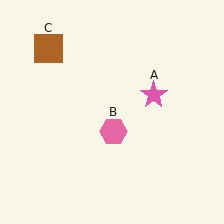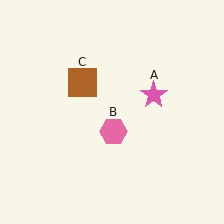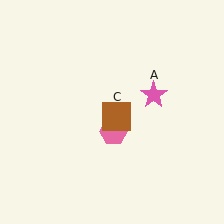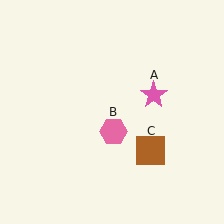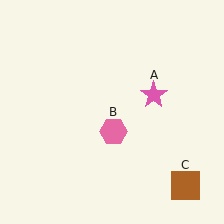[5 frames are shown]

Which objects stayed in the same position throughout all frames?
Pink star (object A) and pink hexagon (object B) remained stationary.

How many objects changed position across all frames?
1 object changed position: brown square (object C).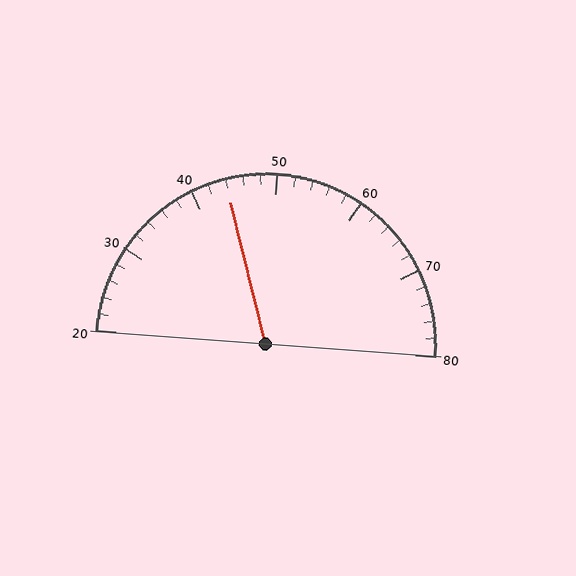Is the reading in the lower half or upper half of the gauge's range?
The reading is in the lower half of the range (20 to 80).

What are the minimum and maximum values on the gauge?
The gauge ranges from 20 to 80.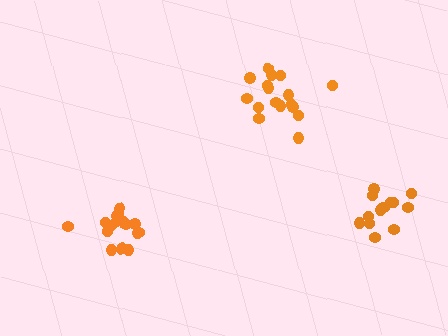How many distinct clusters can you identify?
There are 3 distinct clusters.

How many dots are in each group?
Group 1: 17 dots, Group 2: 16 dots, Group 3: 14 dots (47 total).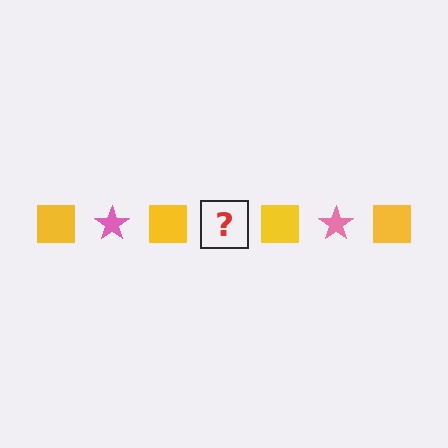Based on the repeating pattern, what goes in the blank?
The blank should be a pink star.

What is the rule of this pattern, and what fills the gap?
The rule is that the pattern alternates between yellow square and pink star. The gap should be filled with a pink star.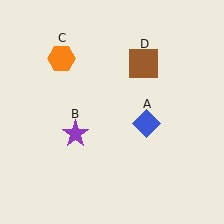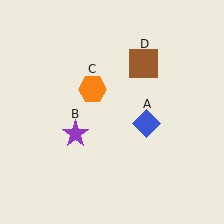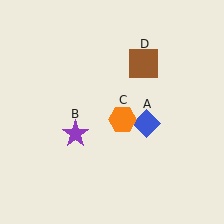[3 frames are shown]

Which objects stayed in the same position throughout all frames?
Blue diamond (object A) and purple star (object B) and brown square (object D) remained stationary.